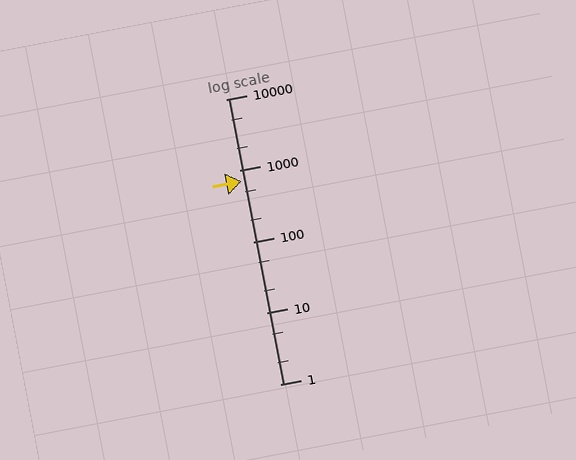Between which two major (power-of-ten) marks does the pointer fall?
The pointer is between 100 and 1000.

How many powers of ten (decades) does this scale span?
The scale spans 4 decades, from 1 to 10000.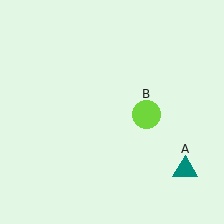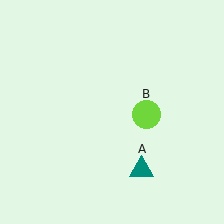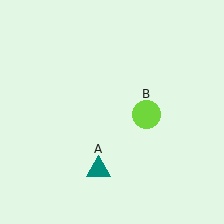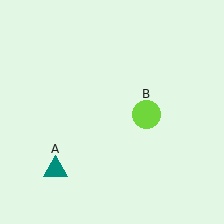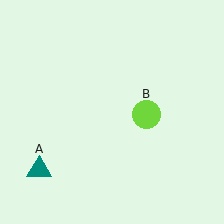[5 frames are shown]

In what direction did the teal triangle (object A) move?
The teal triangle (object A) moved left.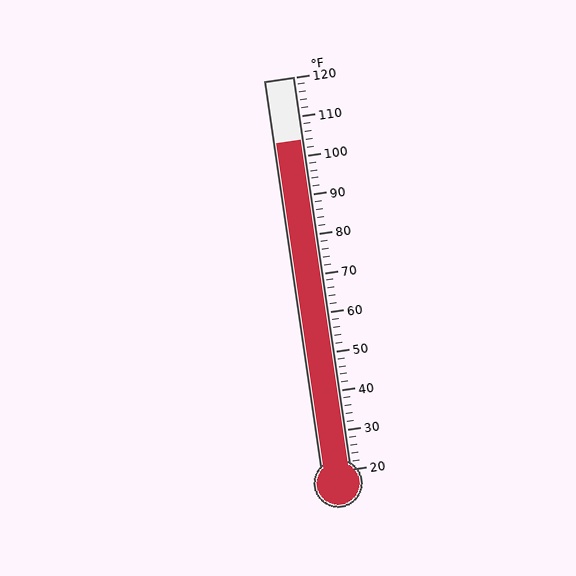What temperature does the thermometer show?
The thermometer shows approximately 104°F.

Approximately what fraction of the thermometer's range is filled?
The thermometer is filled to approximately 85% of its range.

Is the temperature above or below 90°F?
The temperature is above 90°F.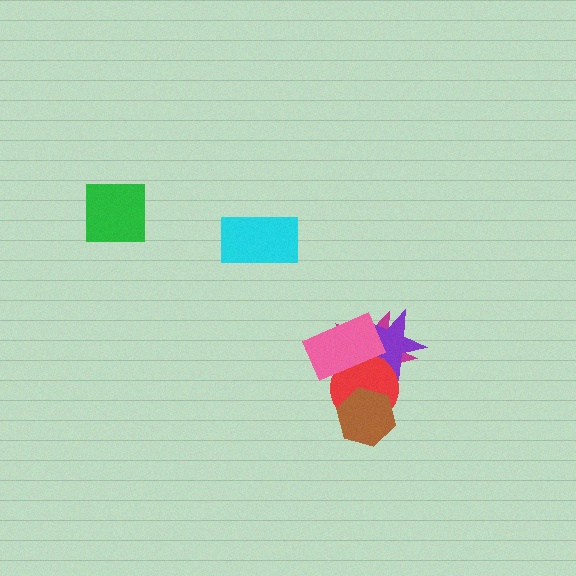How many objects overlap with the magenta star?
4 objects overlap with the magenta star.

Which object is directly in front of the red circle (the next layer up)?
The pink rectangle is directly in front of the red circle.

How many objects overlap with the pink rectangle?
3 objects overlap with the pink rectangle.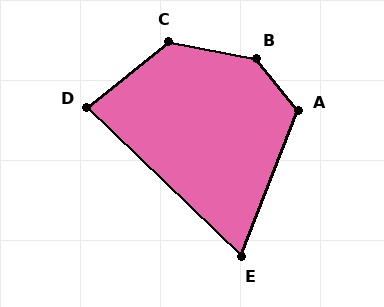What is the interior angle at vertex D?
Approximately 83 degrees (acute).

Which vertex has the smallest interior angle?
E, at approximately 67 degrees.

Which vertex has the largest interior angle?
B, at approximately 140 degrees.